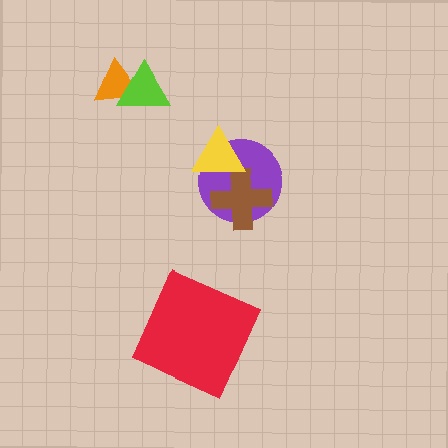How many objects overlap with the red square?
0 objects overlap with the red square.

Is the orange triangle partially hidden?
Yes, it is partially covered by another shape.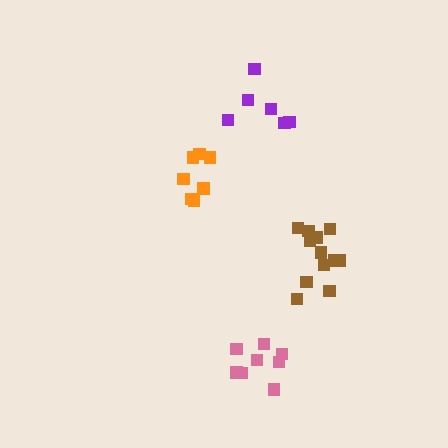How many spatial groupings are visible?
There are 4 spatial groupings.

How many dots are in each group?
Group 1: 12 dots, Group 2: 6 dots, Group 3: 8 dots, Group 4: 7 dots (33 total).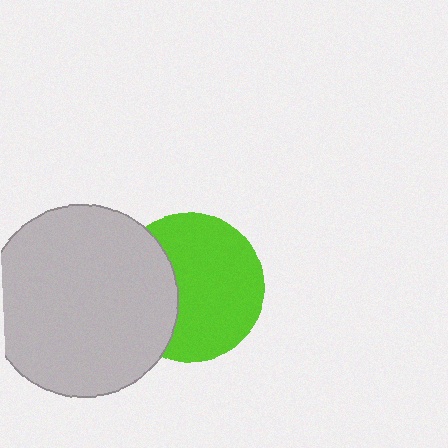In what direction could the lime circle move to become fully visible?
The lime circle could move right. That would shift it out from behind the light gray circle entirely.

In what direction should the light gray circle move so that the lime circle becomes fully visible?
The light gray circle should move left. That is the shortest direction to clear the overlap and leave the lime circle fully visible.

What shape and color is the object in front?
The object in front is a light gray circle.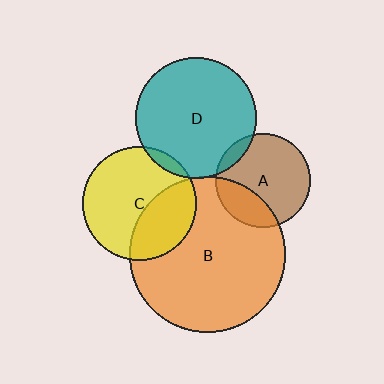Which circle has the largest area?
Circle B (orange).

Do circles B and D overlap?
Yes.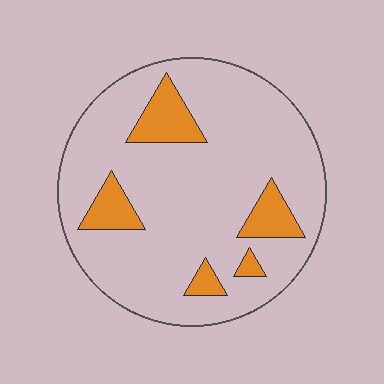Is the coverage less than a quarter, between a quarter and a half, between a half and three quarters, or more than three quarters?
Less than a quarter.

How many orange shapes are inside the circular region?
5.